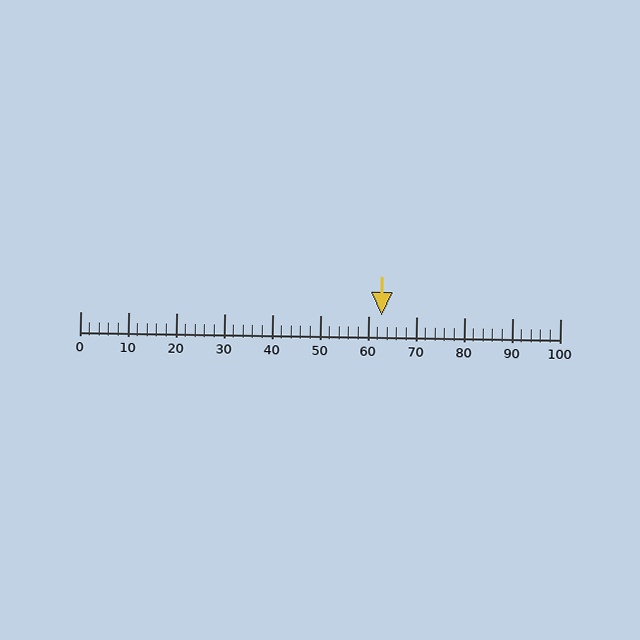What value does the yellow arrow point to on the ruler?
The yellow arrow points to approximately 63.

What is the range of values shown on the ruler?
The ruler shows values from 0 to 100.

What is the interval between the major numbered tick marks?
The major tick marks are spaced 10 units apart.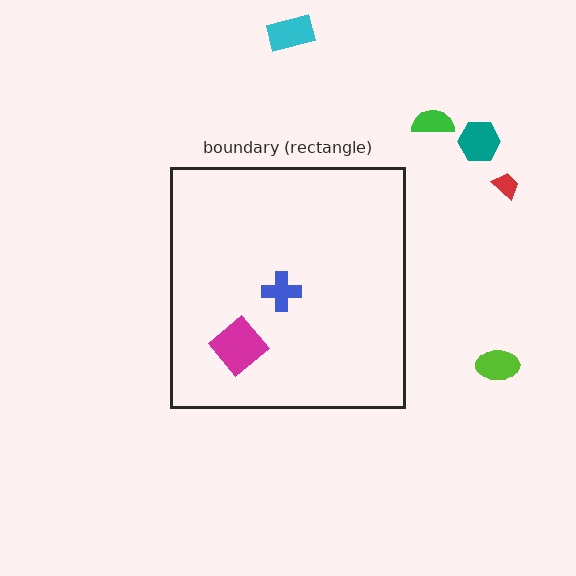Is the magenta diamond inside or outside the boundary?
Inside.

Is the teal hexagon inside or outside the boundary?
Outside.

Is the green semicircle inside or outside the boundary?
Outside.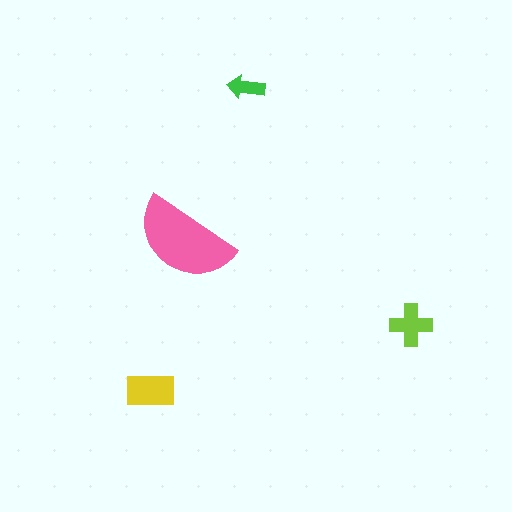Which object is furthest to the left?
The yellow rectangle is leftmost.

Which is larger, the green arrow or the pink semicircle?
The pink semicircle.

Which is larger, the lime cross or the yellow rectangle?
The yellow rectangle.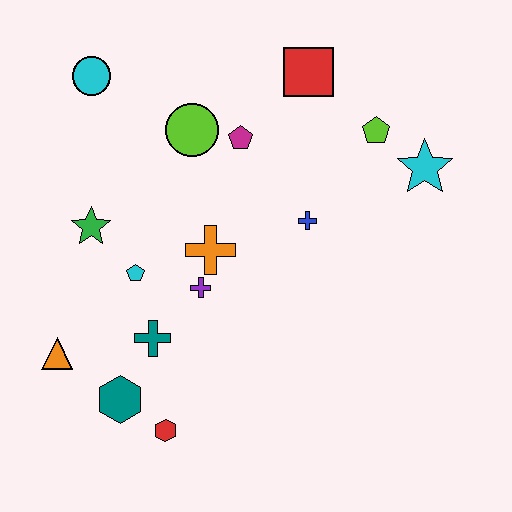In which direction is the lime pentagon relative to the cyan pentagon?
The lime pentagon is to the right of the cyan pentagon.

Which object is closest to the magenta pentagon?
The lime circle is closest to the magenta pentagon.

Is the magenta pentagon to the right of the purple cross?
Yes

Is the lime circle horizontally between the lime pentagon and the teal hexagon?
Yes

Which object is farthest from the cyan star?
The orange triangle is farthest from the cyan star.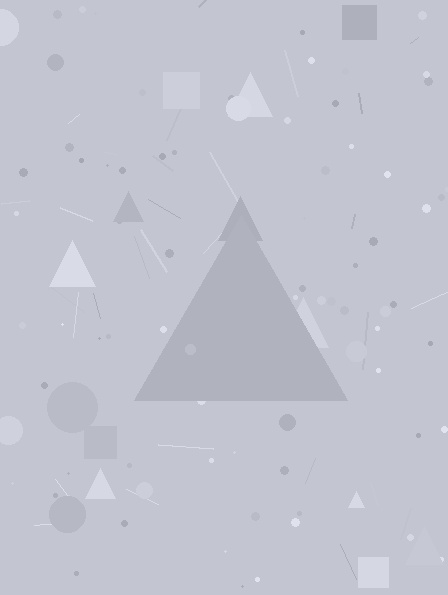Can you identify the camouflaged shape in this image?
The camouflaged shape is a triangle.